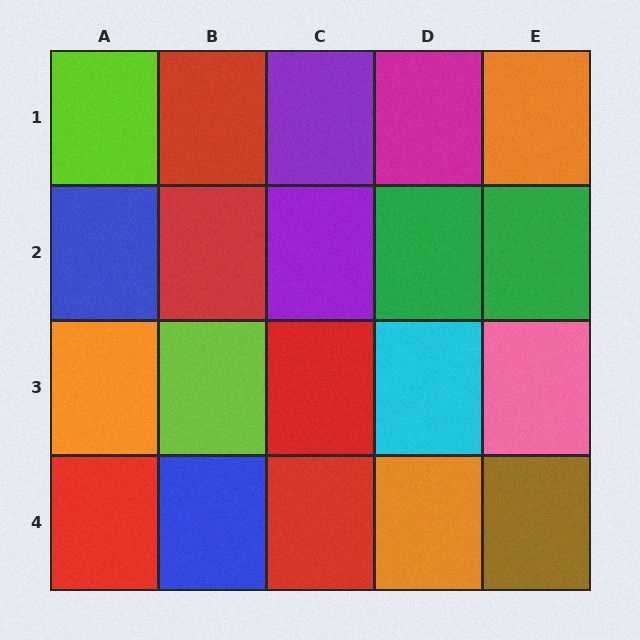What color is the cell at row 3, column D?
Cyan.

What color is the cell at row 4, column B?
Blue.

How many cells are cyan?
1 cell is cyan.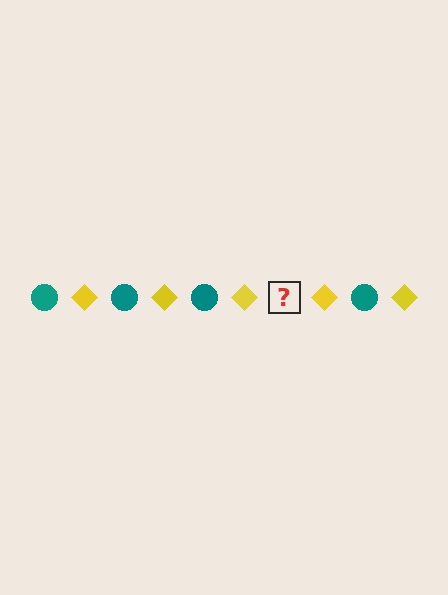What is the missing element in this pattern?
The missing element is a teal circle.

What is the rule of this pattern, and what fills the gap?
The rule is that the pattern alternates between teal circle and yellow diamond. The gap should be filled with a teal circle.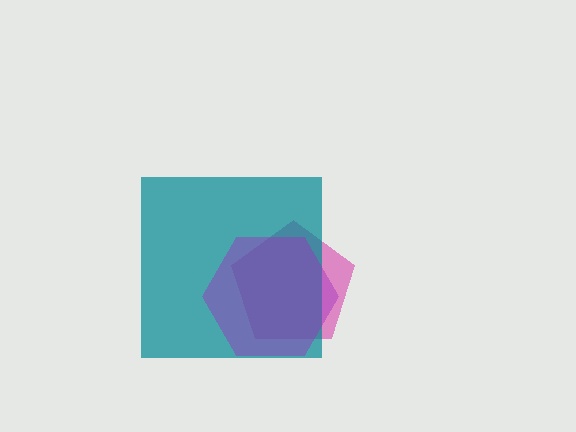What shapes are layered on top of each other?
The layered shapes are: a pink pentagon, a teal square, a purple hexagon.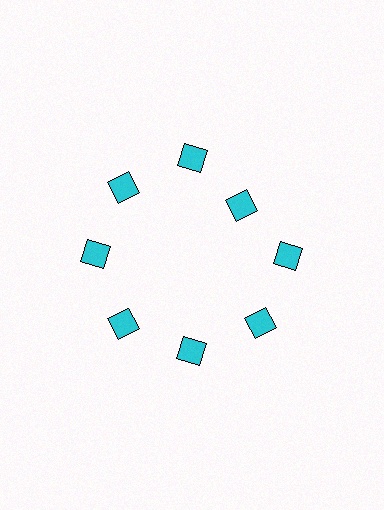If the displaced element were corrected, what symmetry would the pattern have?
It would have 8-fold rotational symmetry — the pattern would map onto itself every 45 degrees.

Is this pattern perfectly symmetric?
No. The 8 cyan diamonds are arranged in a ring, but one element near the 2 o'clock position is pulled inward toward the center, breaking the 8-fold rotational symmetry.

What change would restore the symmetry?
The symmetry would be restored by moving it outward, back onto the ring so that all 8 diamonds sit at equal angles and equal distance from the center.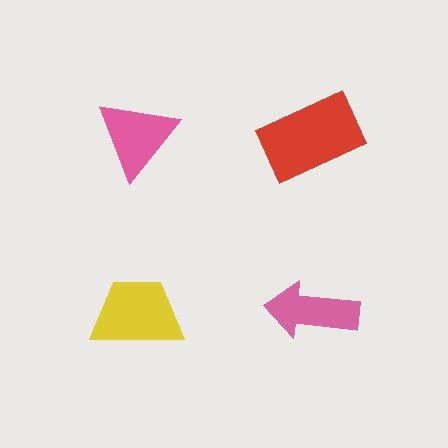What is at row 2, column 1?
A yellow trapezoid.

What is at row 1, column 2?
A red rectangle.